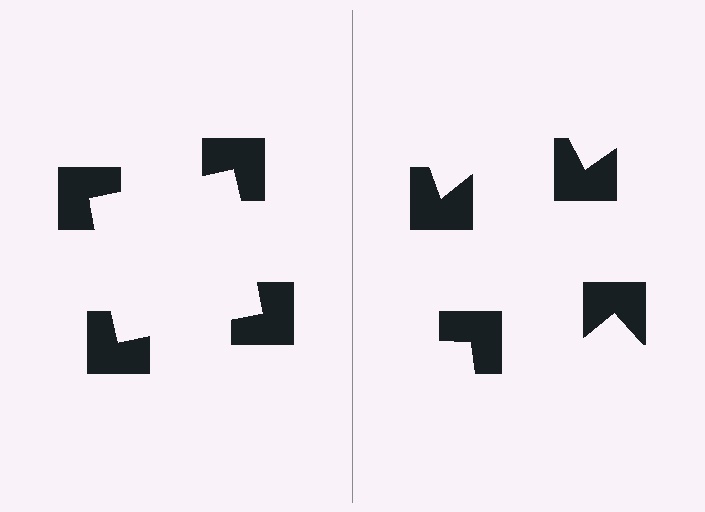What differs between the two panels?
The notched squares are positioned identically on both sides; only the wedge orientations differ. On the left they align to a square; on the right they are misaligned.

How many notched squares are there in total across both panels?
8 — 4 on each side.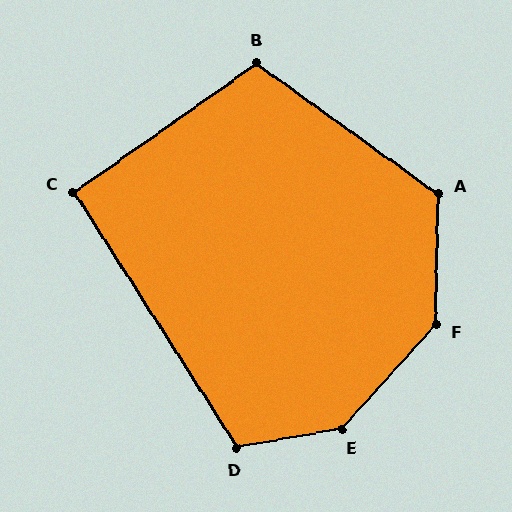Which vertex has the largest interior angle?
E, at approximately 143 degrees.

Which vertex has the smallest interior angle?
C, at approximately 93 degrees.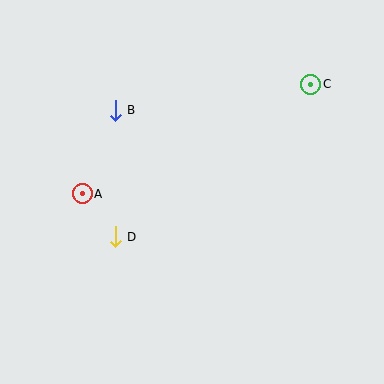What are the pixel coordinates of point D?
Point D is at (115, 237).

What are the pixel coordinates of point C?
Point C is at (311, 84).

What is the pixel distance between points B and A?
The distance between B and A is 90 pixels.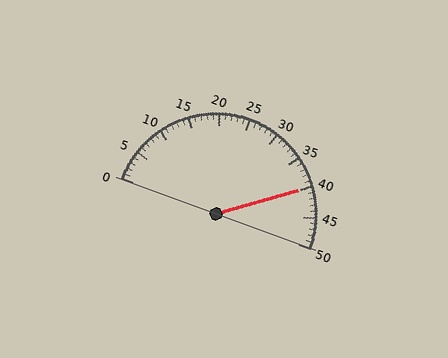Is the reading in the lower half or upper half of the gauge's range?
The reading is in the upper half of the range (0 to 50).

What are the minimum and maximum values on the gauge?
The gauge ranges from 0 to 50.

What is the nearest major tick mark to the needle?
The nearest major tick mark is 40.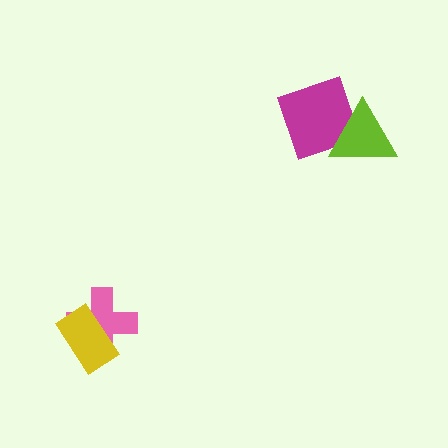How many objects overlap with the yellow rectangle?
1 object overlaps with the yellow rectangle.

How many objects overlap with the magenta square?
1 object overlaps with the magenta square.